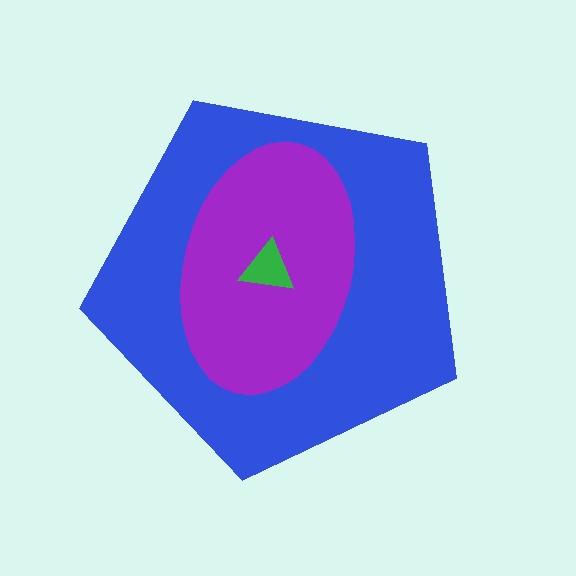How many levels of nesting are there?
3.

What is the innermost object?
The green triangle.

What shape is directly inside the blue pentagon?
The purple ellipse.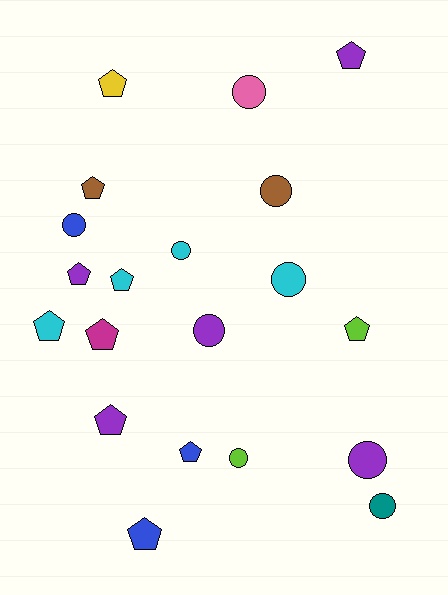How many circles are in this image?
There are 9 circles.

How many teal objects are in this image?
There is 1 teal object.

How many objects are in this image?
There are 20 objects.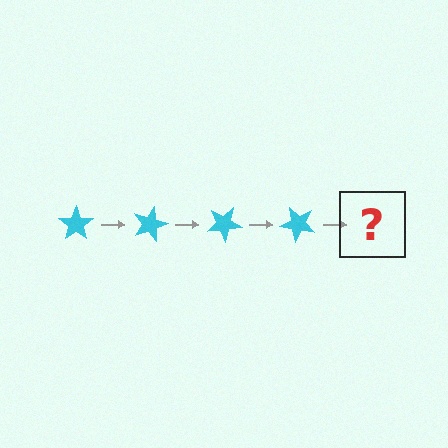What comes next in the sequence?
The next element should be a cyan star rotated 60 degrees.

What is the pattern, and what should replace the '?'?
The pattern is that the star rotates 15 degrees each step. The '?' should be a cyan star rotated 60 degrees.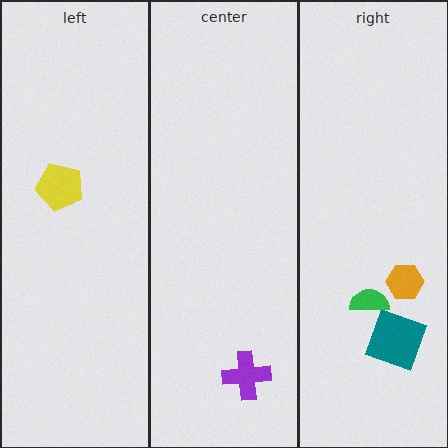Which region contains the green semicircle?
The right region.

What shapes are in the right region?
The green semicircle, the teal square, the orange hexagon.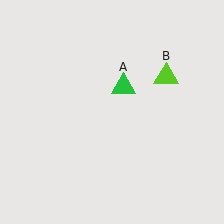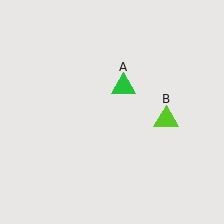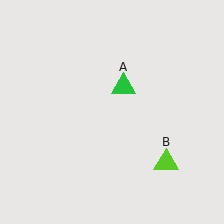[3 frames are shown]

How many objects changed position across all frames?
1 object changed position: lime triangle (object B).